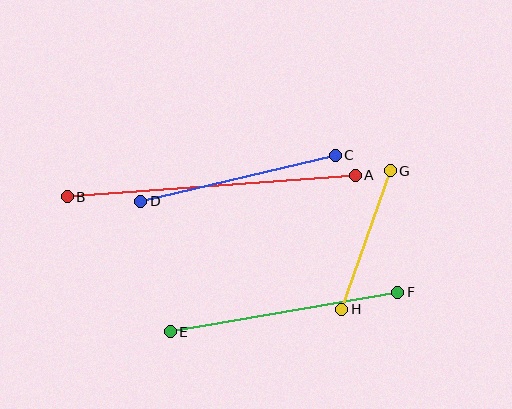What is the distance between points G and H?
The distance is approximately 147 pixels.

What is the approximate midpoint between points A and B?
The midpoint is at approximately (211, 186) pixels.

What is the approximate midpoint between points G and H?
The midpoint is at approximately (366, 240) pixels.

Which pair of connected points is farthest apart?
Points A and B are farthest apart.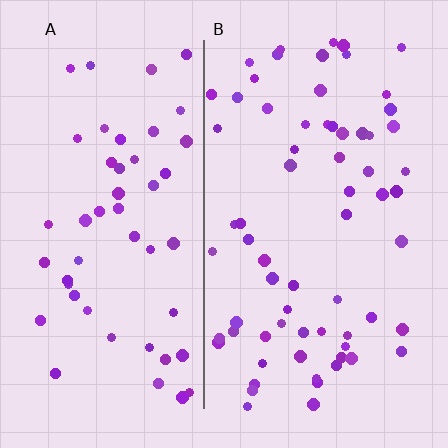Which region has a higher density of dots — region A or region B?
B (the right).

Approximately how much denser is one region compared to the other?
Approximately 1.3× — region B over region A.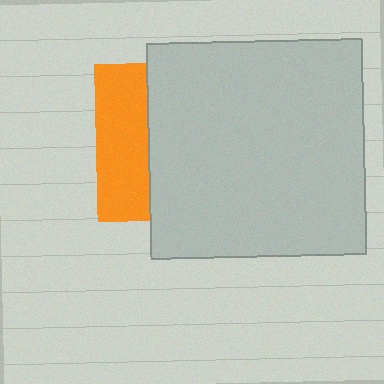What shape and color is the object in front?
The object in front is a light gray square.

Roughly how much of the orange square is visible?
A small part of it is visible (roughly 33%).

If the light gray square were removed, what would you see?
You would see the complete orange square.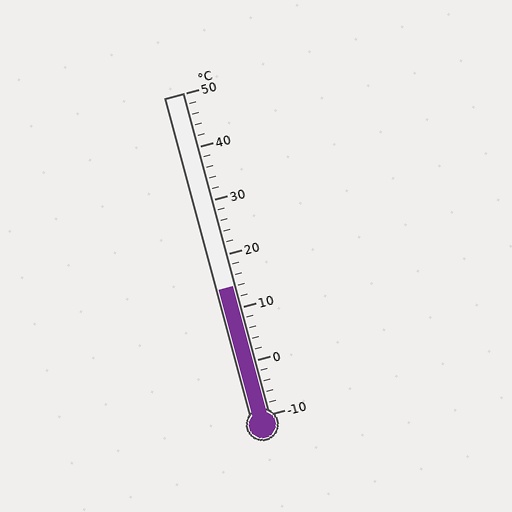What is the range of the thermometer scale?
The thermometer scale ranges from -10°C to 50°C.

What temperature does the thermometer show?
The thermometer shows approximately 14°C.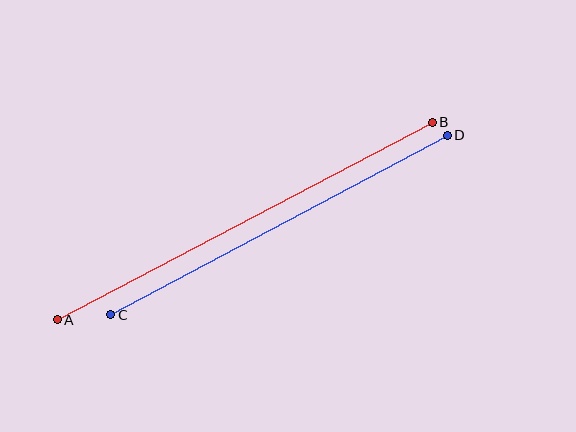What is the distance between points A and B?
The distance is approximately 424 pixels.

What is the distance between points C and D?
The distance is approximately 382 pixels.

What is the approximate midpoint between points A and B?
The midpoint is at approximately (245, 221) pixels.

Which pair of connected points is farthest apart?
Points A and B are farthest apart.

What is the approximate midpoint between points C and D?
The midpoint is at approximately (279, 225) pixels.